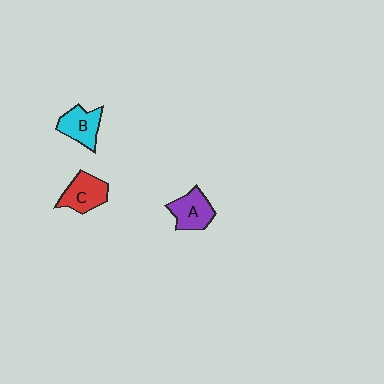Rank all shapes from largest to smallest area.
From largest to smallest: C (red), A (purple), B (cyan).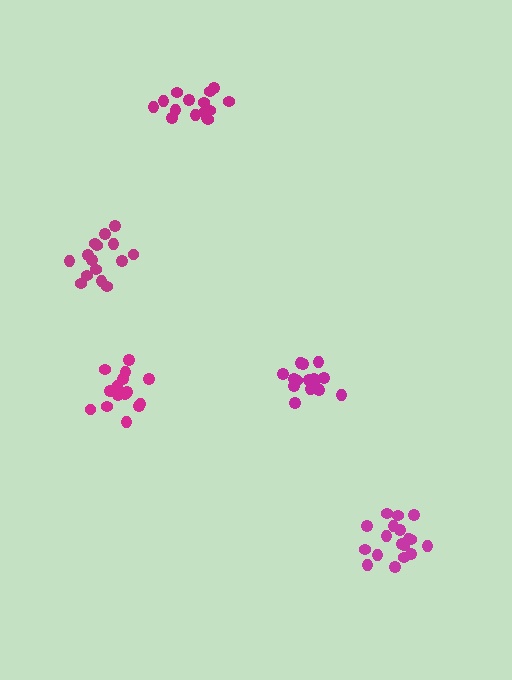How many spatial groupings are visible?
There are 5 spatial groupings.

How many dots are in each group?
Group 1: 16 dots, Group 2: 18 dots, Group 3: 15 dots, Group 4: 15 dots, Group 5: 15 dots (79 total).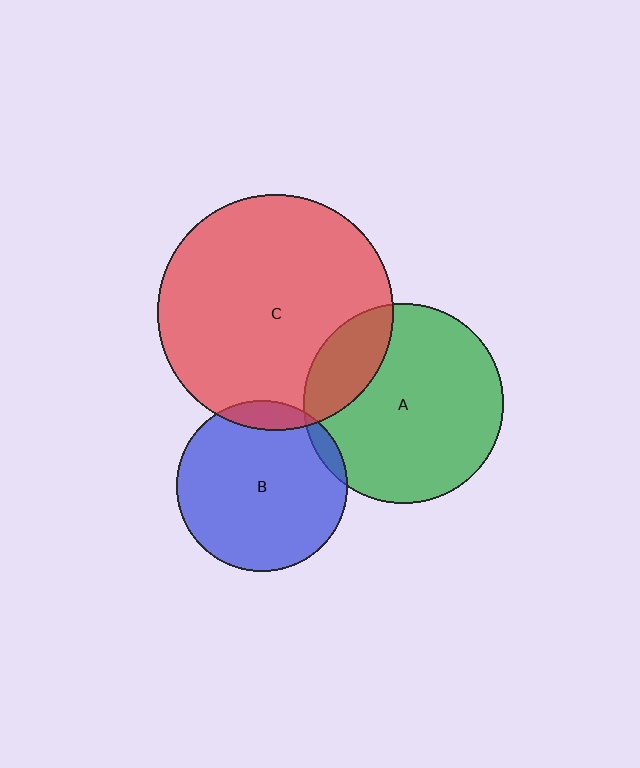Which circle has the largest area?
Circle C (red).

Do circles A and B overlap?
Yes.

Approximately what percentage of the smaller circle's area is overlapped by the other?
Approximately 5%.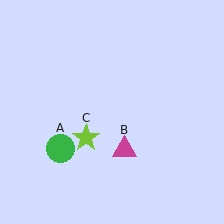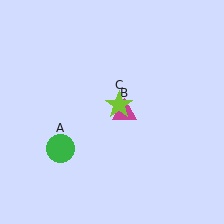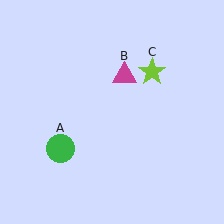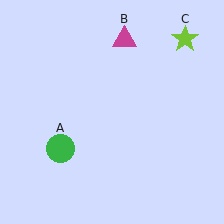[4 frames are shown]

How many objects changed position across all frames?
2 objects changed position: magenta triangle (object B), lime star (object C).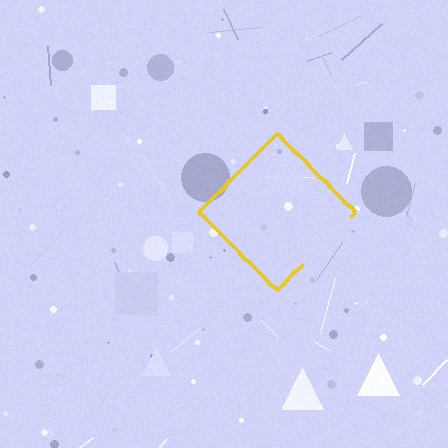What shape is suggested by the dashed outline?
The dashed outline suggests a diamond.